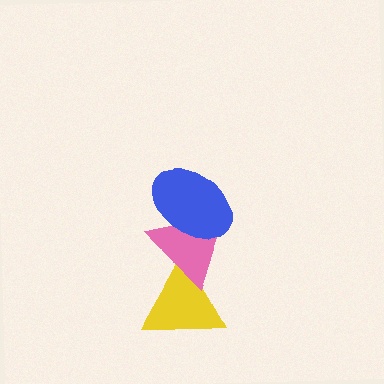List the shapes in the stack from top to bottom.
From top to bottom: the blue ellipse, the pink triangle, the yellow triangle.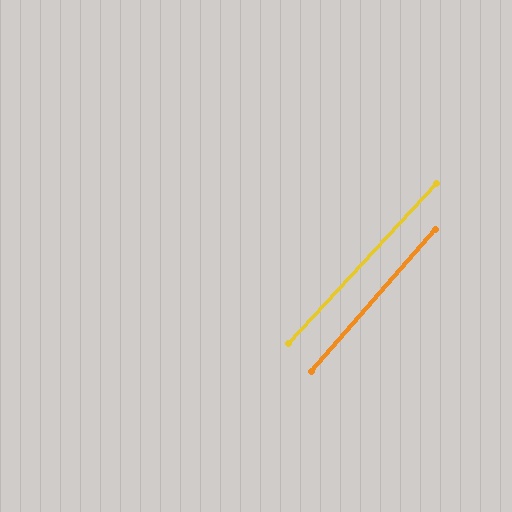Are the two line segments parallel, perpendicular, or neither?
Parallel — their directions differ by only 1.7°.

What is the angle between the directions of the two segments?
Approximately 2 degrees.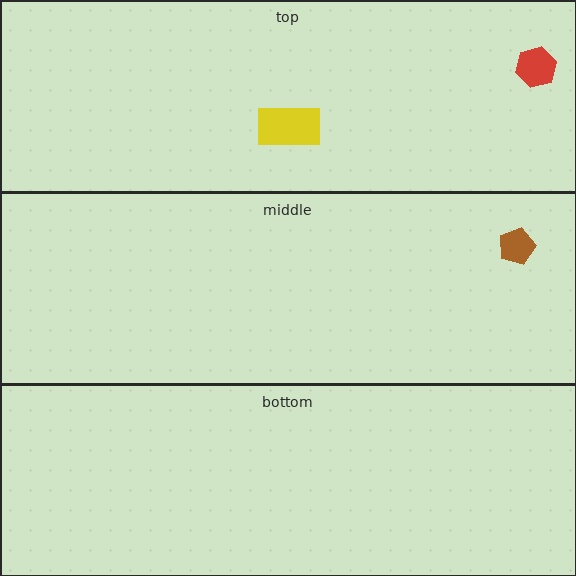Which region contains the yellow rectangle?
The top region.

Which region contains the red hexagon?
The top region.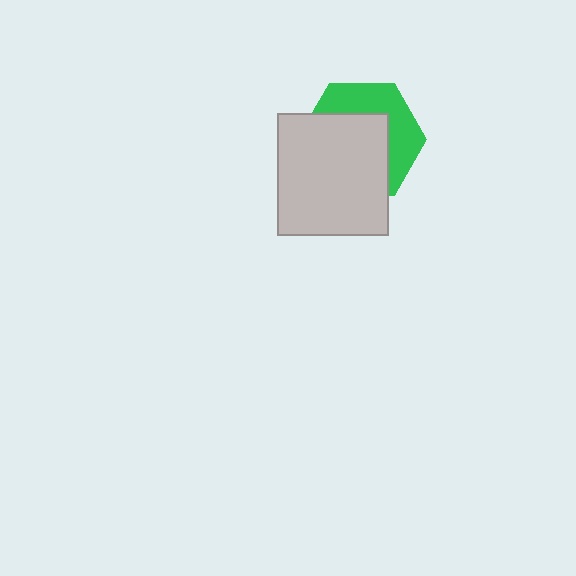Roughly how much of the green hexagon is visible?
A small part of it is visible (roughly 41%).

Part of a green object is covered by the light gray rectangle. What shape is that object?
It is a hexagon.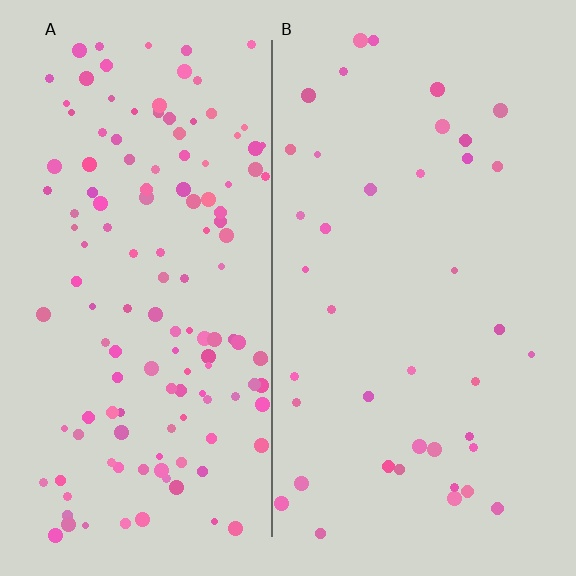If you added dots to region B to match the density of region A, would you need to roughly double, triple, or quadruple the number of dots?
Approximately triple.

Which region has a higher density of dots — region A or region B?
A (the left).